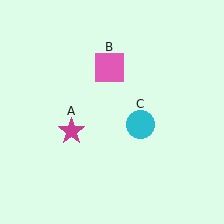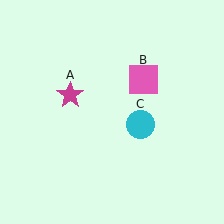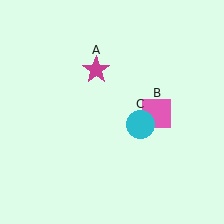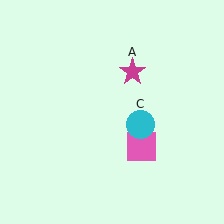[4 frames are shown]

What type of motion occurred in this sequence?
The magenta star (object A), pink square (object B) rotated clockwise around the center of the scene.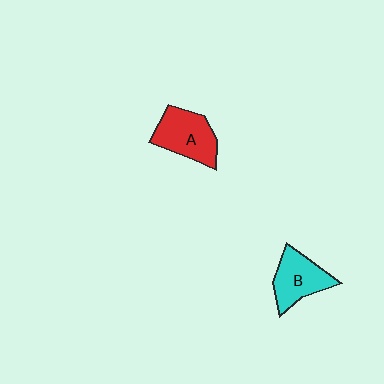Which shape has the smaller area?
Shape B (cyan).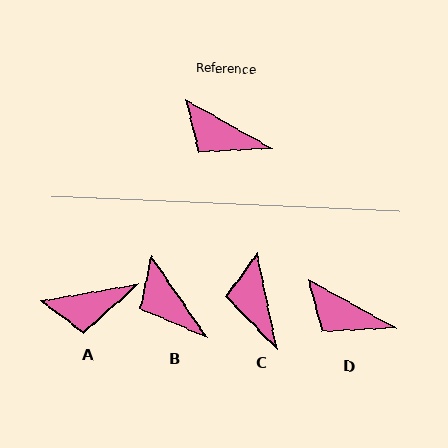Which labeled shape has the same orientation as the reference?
D.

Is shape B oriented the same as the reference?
No, it is off by about 26 degrees.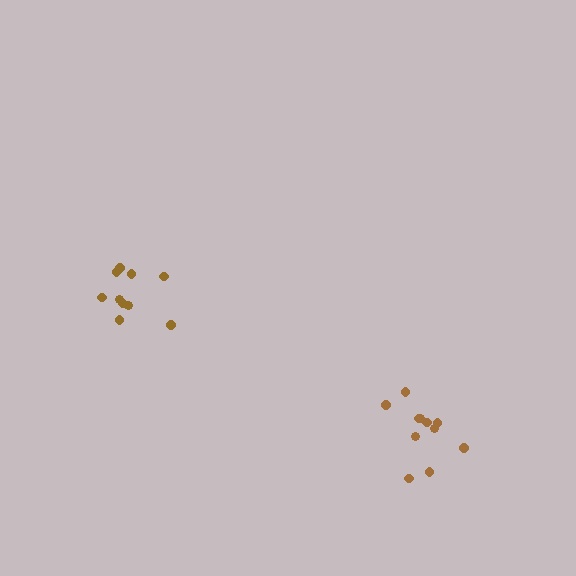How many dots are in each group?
Group 1: 11 dots, Group 2: 10 dots (21 total).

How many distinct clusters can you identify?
There are 2 distinct clusters.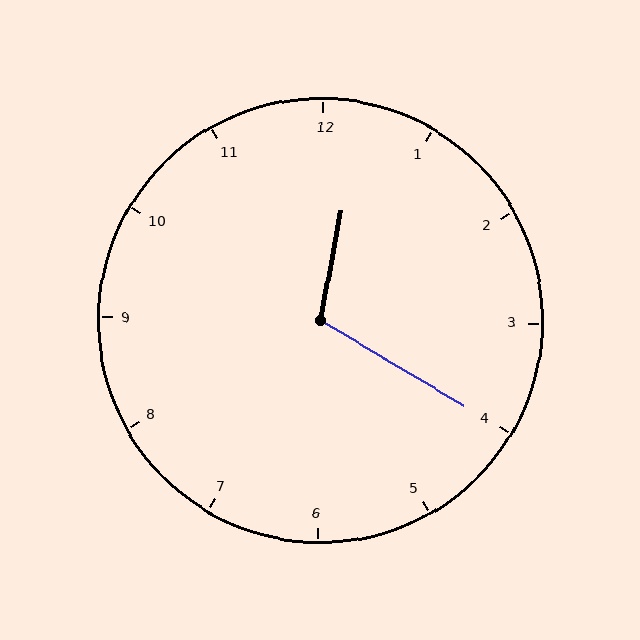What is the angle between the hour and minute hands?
Approximately 110 degrees.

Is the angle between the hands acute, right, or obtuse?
It is obtuse.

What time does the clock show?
12:20.